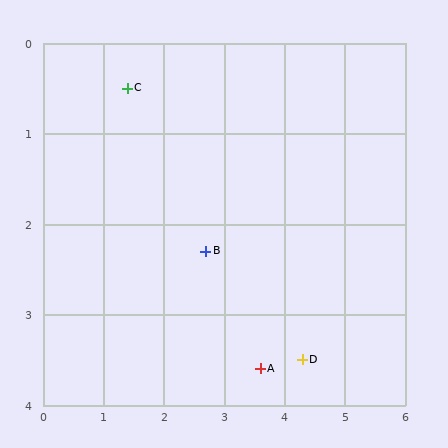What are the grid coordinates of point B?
Point B is at approximately (2.7, 2.3).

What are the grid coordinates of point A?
Point A is at approximately (3.6, 3.6).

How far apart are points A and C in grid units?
Points A and C are about 3.8 grid units apart.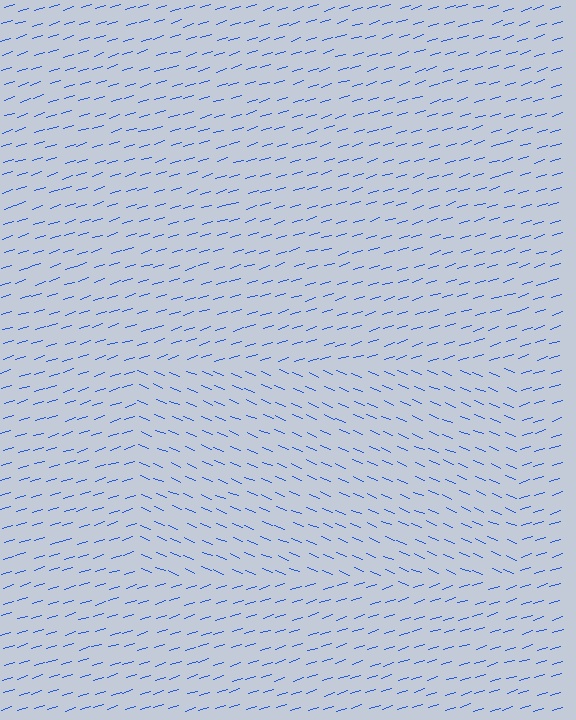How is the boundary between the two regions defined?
The boundary is defined purely by a change in line orientation (approximately 40 degrees difference). All lines are the same color and thickness.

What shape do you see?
I see a rectangle.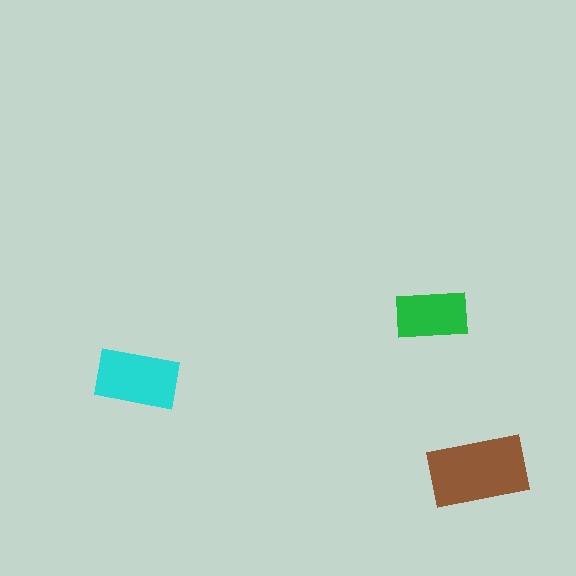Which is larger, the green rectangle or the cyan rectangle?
The cyan one.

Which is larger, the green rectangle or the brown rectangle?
The brown one.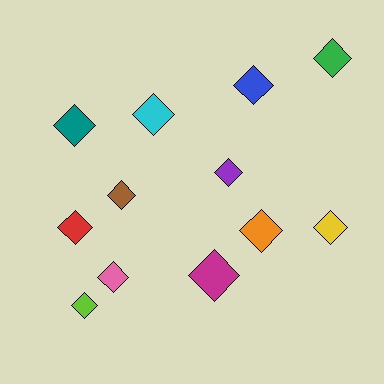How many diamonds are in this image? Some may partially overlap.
There are 12 diamonds.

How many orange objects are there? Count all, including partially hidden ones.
There is 1 orange object.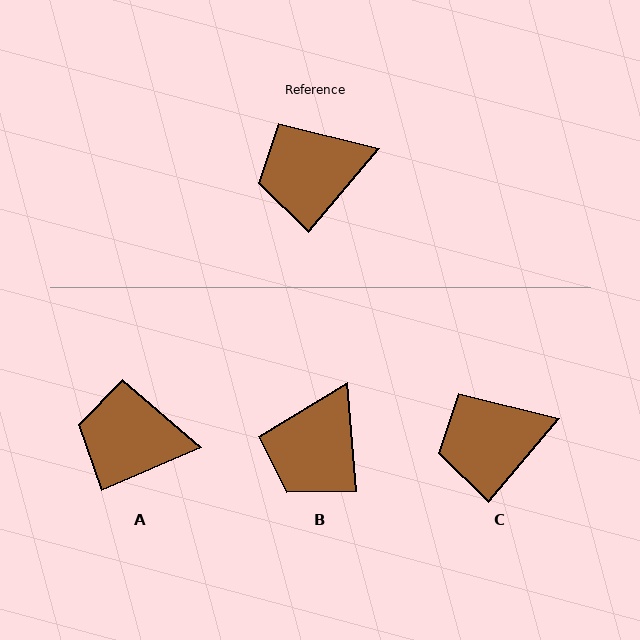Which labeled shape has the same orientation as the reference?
C.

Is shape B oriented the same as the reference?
No, it is off by about 45 degrees.